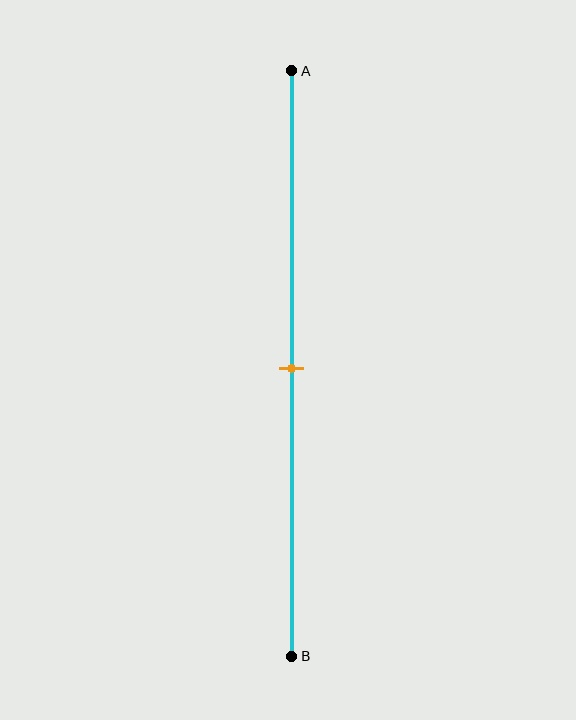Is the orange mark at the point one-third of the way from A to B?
No, the mark is at about 50% from A, not at the 33% one-third point.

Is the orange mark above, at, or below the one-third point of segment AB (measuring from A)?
The orange mark is below the one-third point of segment AB.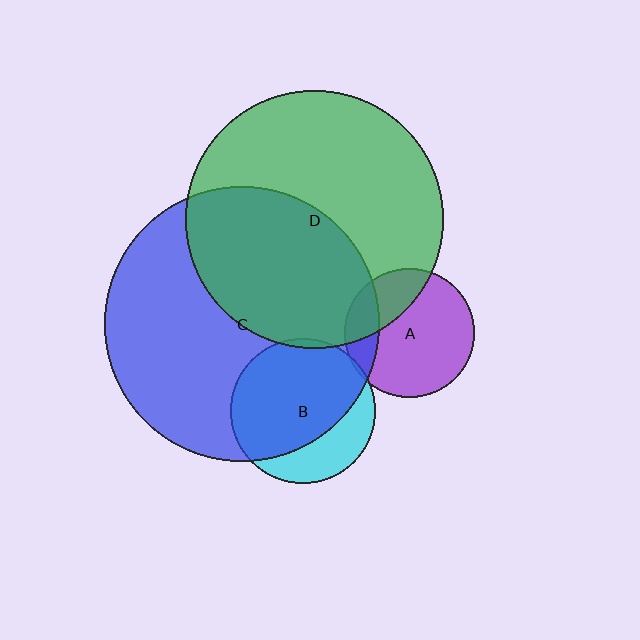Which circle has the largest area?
Circle C (blue).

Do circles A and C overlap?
Yes.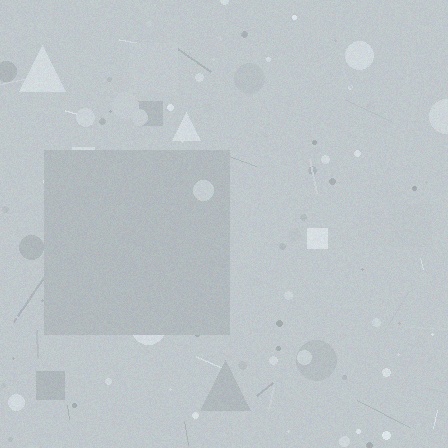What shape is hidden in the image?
A square is hidden in the image.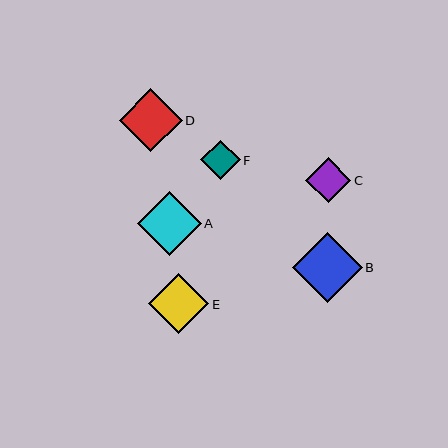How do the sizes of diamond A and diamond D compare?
Diamond A and diamond D are approximately the same size.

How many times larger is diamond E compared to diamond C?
Diamond E is approximately 1.3 times the size of diamond C.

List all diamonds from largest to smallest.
From largest to smallest: B, A, D, E, C, F.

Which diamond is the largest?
Diamond B is the largest with a size of approximately 69 pixels.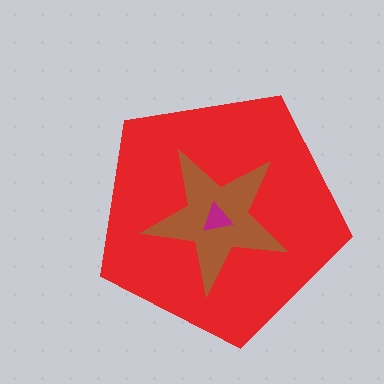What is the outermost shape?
The red pentagon.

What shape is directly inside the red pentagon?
The brown star.